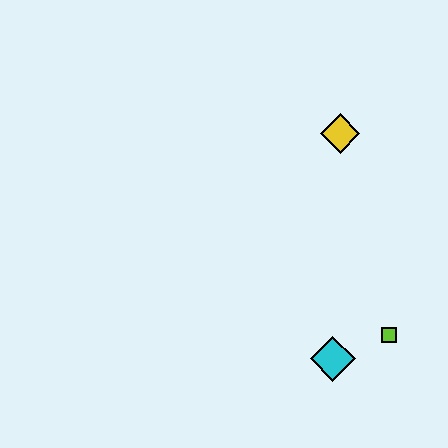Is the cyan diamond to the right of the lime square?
No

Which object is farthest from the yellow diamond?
The cyan diamond is farthest from the yellow diamond.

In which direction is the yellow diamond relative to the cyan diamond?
The yellow diamond is above the cyan diamond.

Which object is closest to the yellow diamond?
The lime square is closest to the yellow diamond.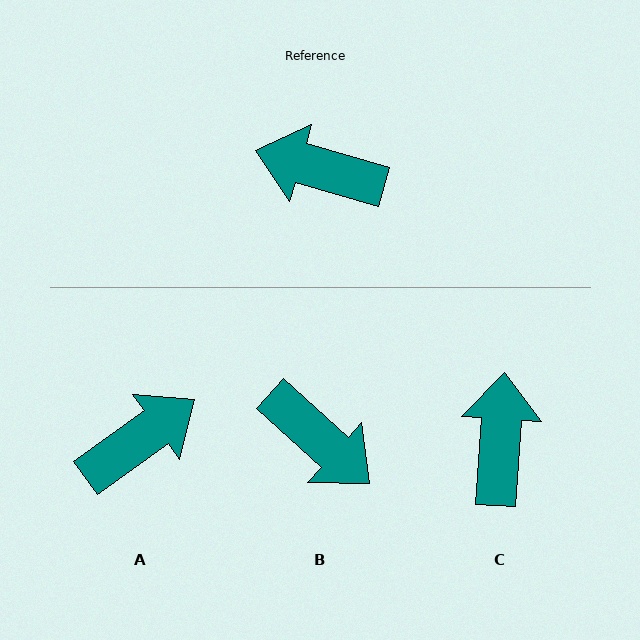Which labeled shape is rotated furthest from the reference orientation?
B, about 154 degrees away.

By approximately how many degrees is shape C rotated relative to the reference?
Approximately 78 degrees clockwise.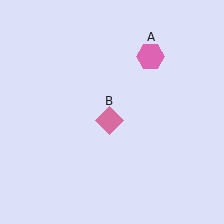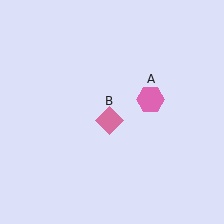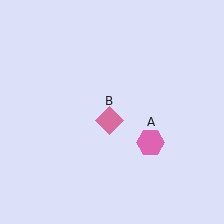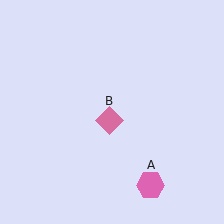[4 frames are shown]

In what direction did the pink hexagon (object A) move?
The pink hexagon (object A) moved down.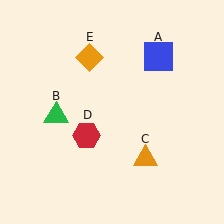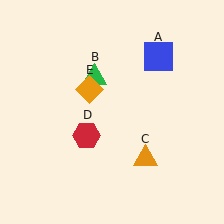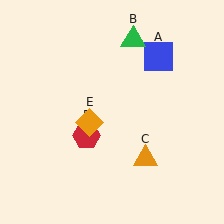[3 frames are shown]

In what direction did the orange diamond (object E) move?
The orange diamond (object E) moved down.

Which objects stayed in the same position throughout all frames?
Blue square (object A) and orange triangle (object C) and red hexagon (object D) remained stationary.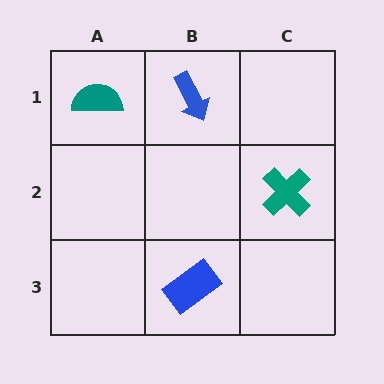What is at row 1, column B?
A blue arrow.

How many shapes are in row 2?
1 shape.